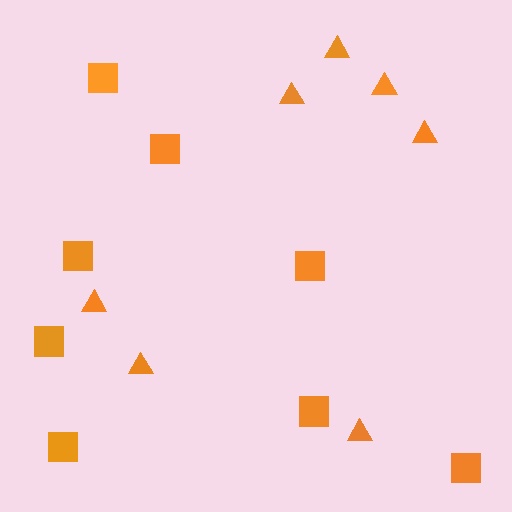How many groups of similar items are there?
There are 2 groups: one group of triangles (7) and one group of squares (8).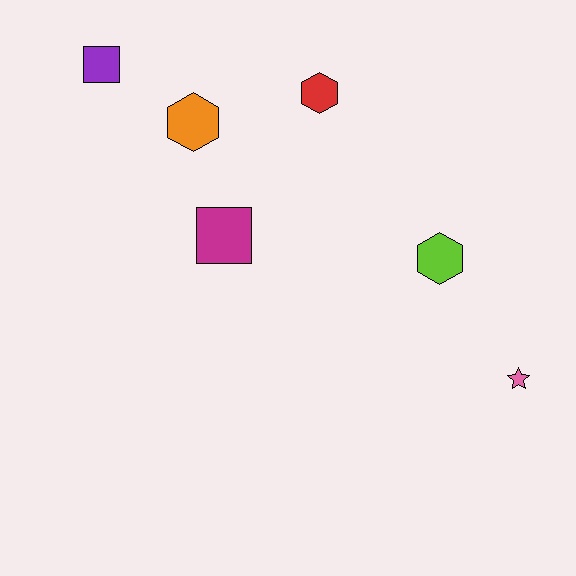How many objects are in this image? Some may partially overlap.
There are 6 objects.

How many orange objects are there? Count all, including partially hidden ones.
There is 1 orange object.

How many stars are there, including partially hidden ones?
There is 1 star.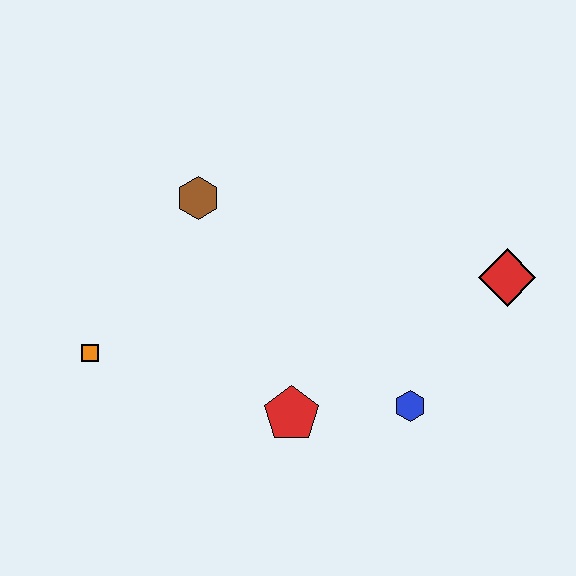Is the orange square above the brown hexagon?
No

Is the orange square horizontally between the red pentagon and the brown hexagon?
No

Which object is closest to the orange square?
The brown hexagon is closest to the orange square.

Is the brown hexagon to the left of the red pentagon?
Yes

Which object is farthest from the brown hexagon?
The red diamond is farthest from the brown hexagon.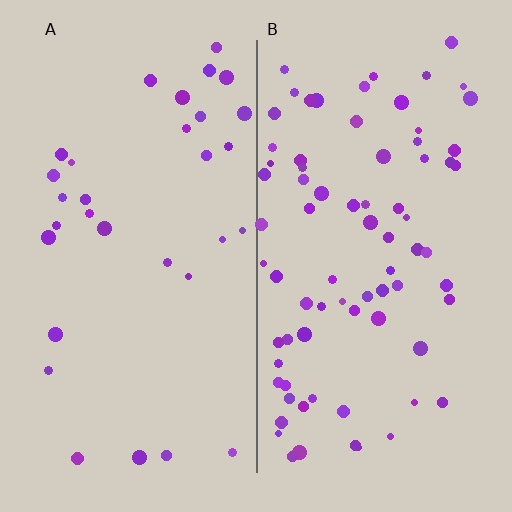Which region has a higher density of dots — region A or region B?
B (the right).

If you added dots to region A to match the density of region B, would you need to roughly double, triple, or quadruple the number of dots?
Approximately double.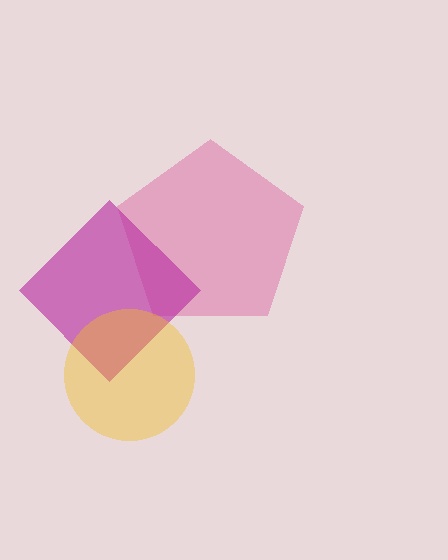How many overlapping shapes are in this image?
There are 3 overlapping shapes in the image.